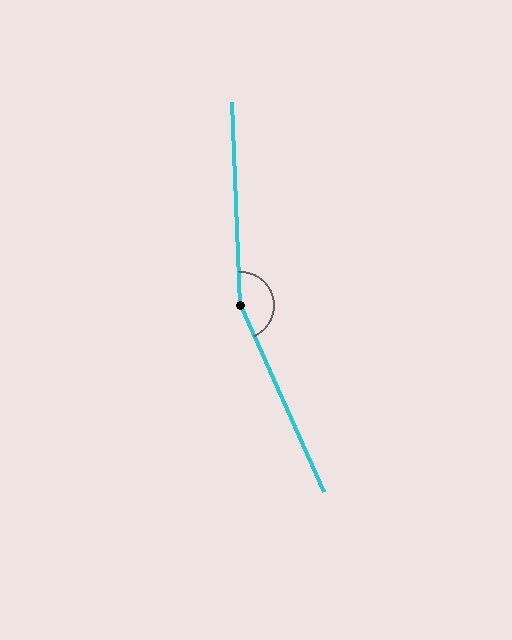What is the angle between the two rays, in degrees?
Approximately 158 degrees.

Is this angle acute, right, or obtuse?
It is obtuse.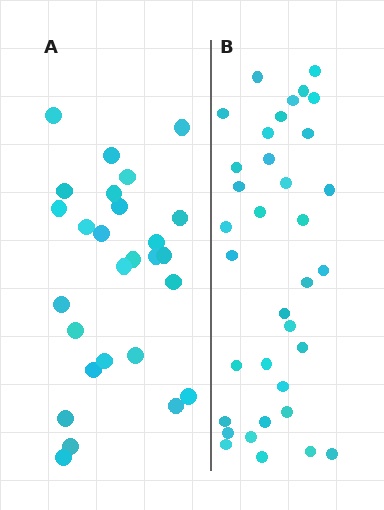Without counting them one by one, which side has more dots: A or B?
Region B (the right region) has more dots.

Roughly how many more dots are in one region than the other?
Region B has roughly 8 or so more dots than region A.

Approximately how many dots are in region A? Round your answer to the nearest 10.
About 30 dots. (The exact count is 27, which rounds to 30.)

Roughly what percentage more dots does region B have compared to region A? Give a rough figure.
About 30% more.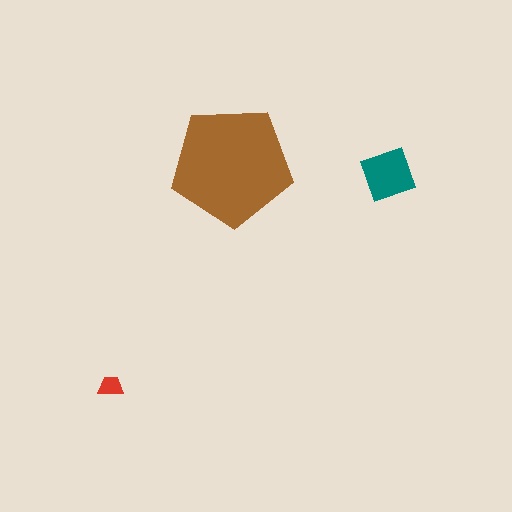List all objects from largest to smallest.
The brown pentagon, the teal diamond, the red trapezoid.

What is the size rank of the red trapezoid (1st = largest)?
3rd.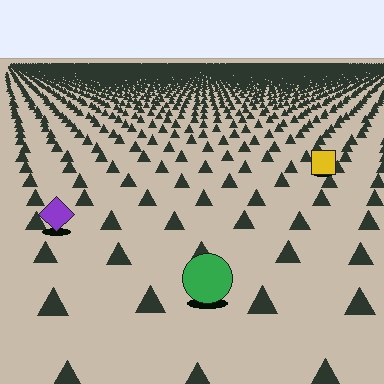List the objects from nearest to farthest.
From nearest to farthest: the green circle, the purple diamond, the yellow square.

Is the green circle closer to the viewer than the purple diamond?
Yes. The green circle is closer — you can tell from the texture gradient: the ground texture is coarser near it.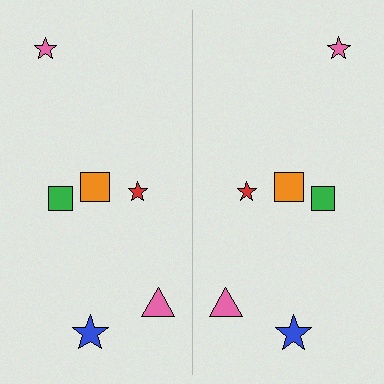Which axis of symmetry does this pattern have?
The pattern has a vertical axis of symmetry running through the center of the image.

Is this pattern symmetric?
Yes, this pattern has bilateral (reflection) symmetry.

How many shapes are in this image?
There are 12 shapes in this image.